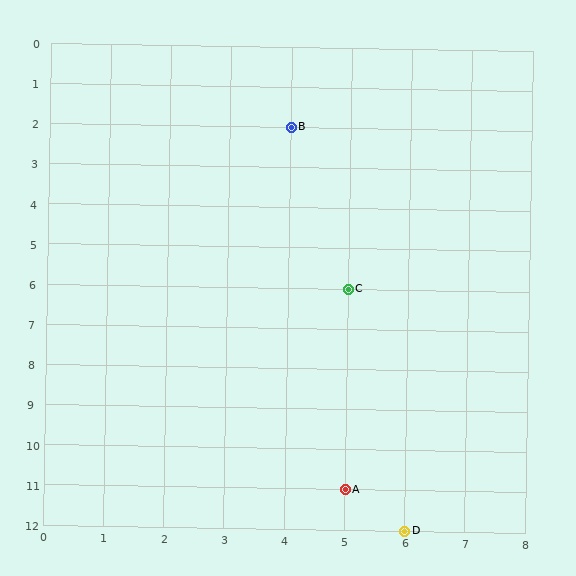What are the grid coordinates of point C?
Point C is at grid coordinates (5, 6).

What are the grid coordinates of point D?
Point D is at grid coordinates (6, 12).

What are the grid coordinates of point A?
Point A is at grid coordinates (5, 11).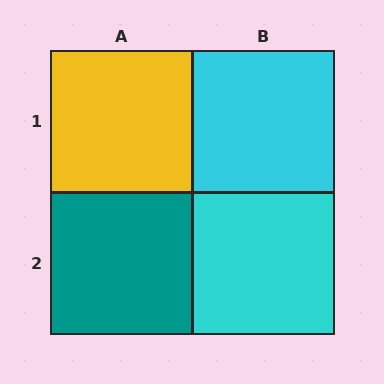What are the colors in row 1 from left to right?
Yellow, cyan.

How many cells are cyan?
2 cells are cyan.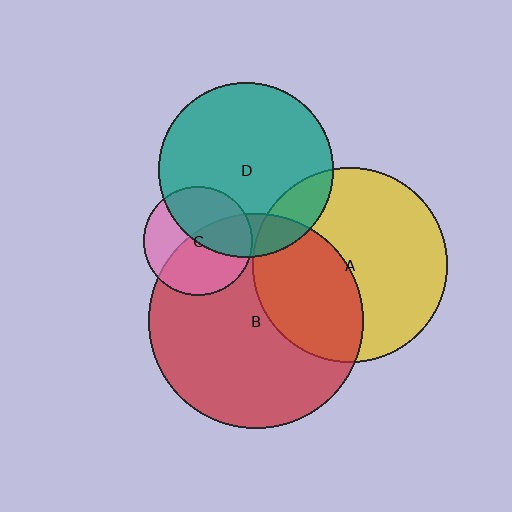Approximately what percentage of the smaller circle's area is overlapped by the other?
Approximately 15%.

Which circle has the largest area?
Circle B (red).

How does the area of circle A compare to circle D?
Approximately 1.2 times.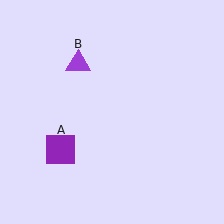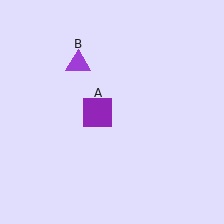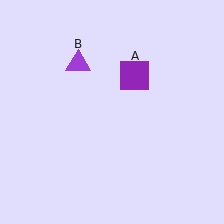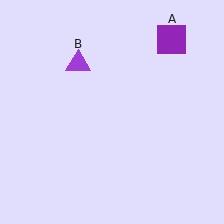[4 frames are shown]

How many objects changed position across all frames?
1 object changed position: purple square (object A).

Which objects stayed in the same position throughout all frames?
Purple triangle (object B) remained stationary.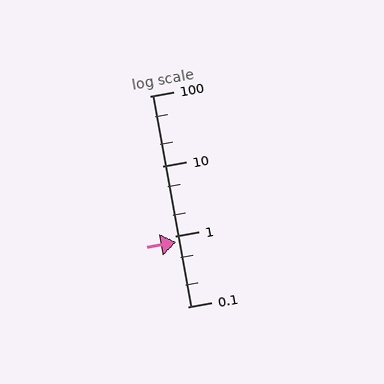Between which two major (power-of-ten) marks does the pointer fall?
The pointer is between 0.1 and 1.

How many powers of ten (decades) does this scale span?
The scale spans 3 decades, from 0.1 to 100.